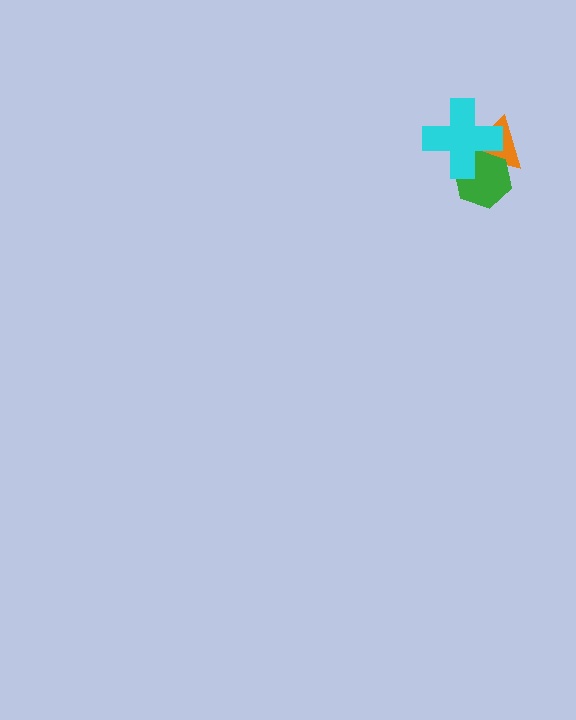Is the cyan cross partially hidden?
No, no other shape covers it.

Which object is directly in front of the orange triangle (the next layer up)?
The green hexagon is directly in front of the orange triangle.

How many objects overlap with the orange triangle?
2 objects overlap with the orange triangle.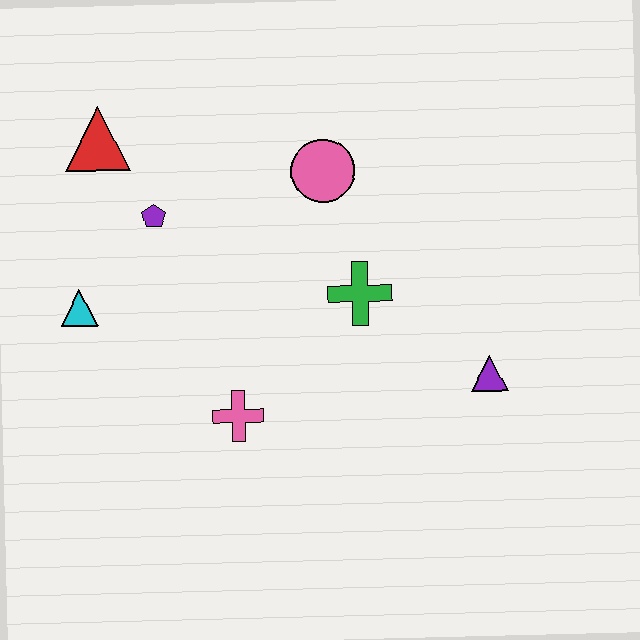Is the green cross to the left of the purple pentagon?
No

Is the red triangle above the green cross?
Yes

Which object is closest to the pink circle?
The green cross is closest to the pink circle.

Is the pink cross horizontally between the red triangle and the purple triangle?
Yes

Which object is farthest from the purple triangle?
The red triangle is farthest from the purple triangle.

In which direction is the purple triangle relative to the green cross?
The purple triangle is to the right of the green cross.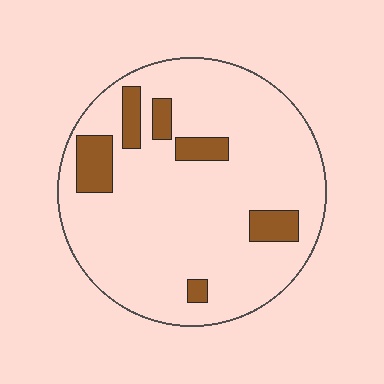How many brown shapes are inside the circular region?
6.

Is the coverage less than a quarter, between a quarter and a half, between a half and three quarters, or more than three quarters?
Less than a quarter.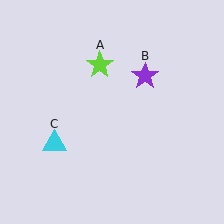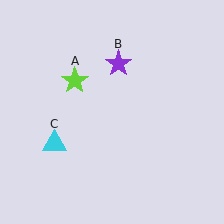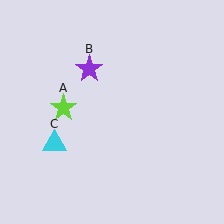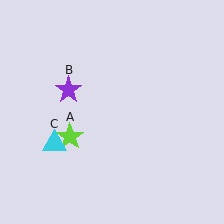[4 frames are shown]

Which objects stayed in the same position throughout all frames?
Cyan triangle (object C) remained stationary.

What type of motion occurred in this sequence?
The lime star (object A), purple star (object B) rotated counterclockwise around the center of the scene.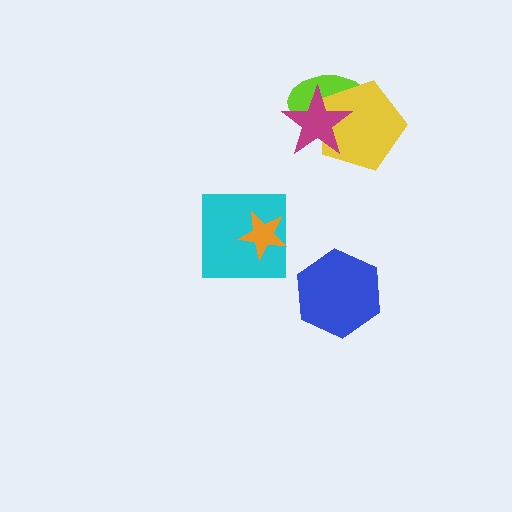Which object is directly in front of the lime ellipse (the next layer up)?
The yellow pentagon is directly in front of the lime ellipse.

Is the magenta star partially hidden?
No, no other shape covers it.